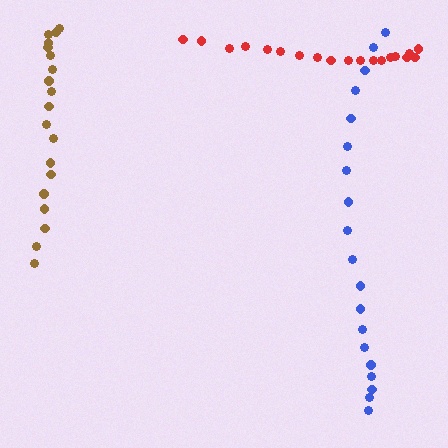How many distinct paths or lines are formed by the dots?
There are 3 distinct paths.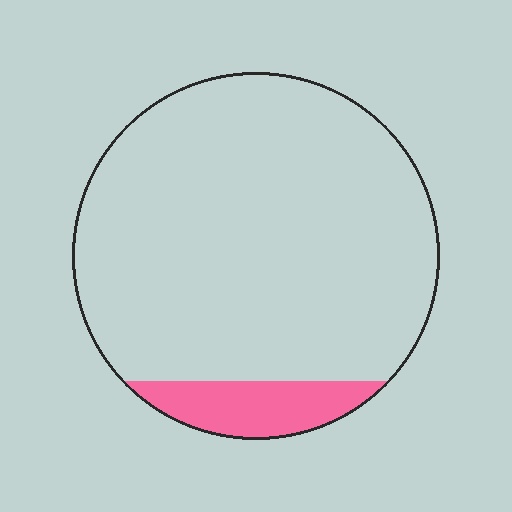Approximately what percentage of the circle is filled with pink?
Approximately 10%.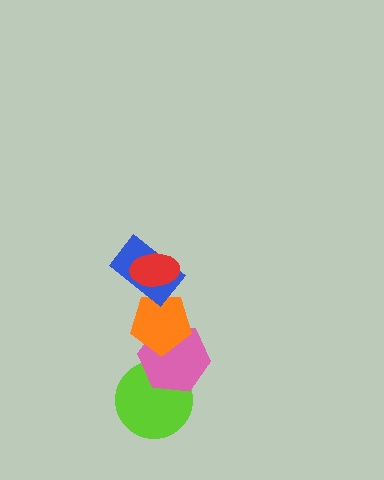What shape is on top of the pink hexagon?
The orange pentagon is on top of the pink hexagon.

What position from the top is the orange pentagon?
The orange pentagon is 3rd from the top.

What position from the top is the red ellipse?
The red ellipse is 1st from the top.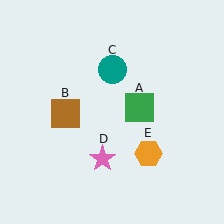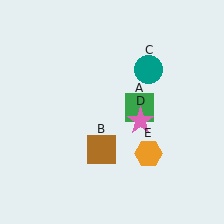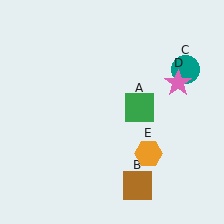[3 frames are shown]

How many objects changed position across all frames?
3 objects changed position: brown square (object B), teal circle (object C), pink star (object D).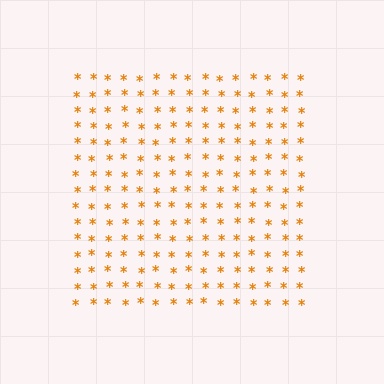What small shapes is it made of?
It is made of small asterisks.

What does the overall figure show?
The overall figure shows a square.